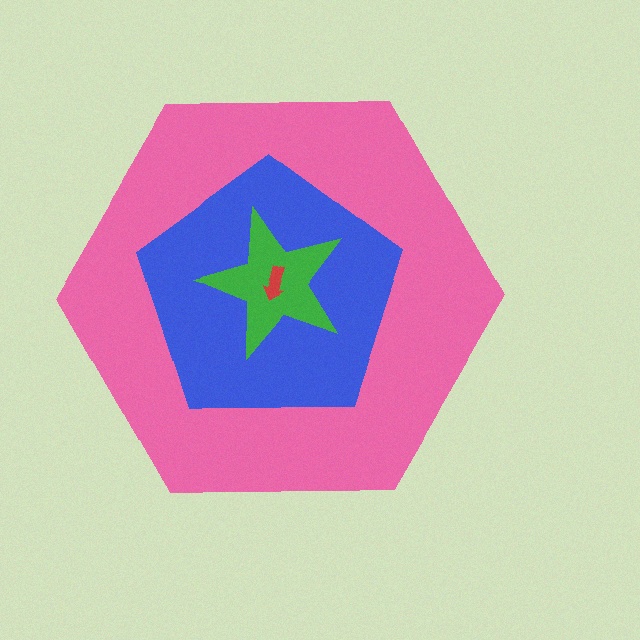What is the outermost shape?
The pink hexagon.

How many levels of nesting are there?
4.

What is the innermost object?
The red arrow.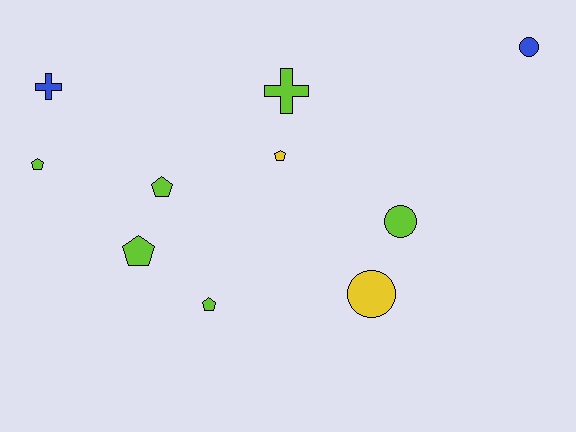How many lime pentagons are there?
There are 4 lime pentagons.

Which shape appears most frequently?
Pentagon, with 5 objects.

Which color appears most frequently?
Lime, with 6 objects.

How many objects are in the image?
There are 10 objects.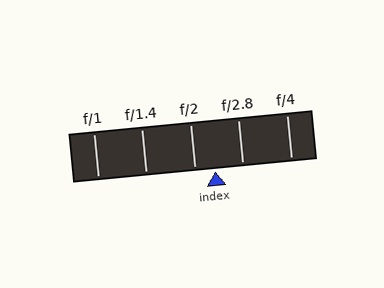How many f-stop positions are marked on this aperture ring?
There are 5 f-stop positions marked.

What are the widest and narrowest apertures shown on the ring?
The widest aperture shown is f/1 and the narrowest is f/4.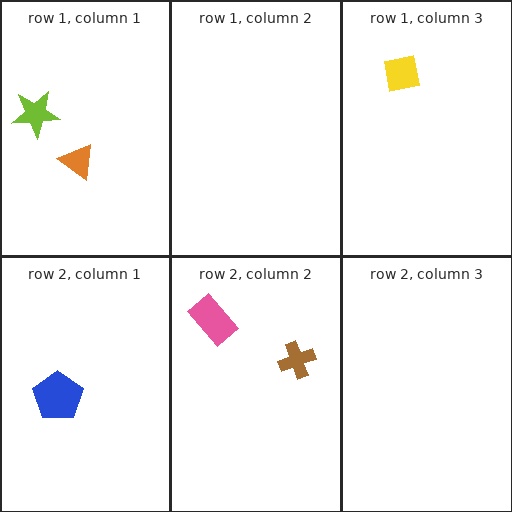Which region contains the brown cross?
The row 2, column 2 region.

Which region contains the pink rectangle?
The row 2, column 2 region.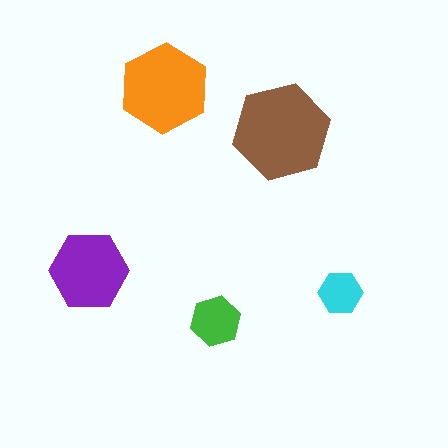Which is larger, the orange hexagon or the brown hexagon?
The brown one.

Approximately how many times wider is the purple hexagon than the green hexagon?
About 1.5 times wider.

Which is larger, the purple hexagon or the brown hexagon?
The brown one.